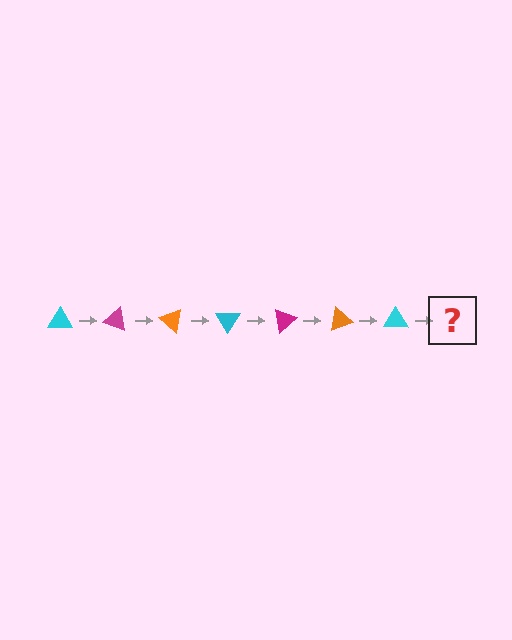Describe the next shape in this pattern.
It should be a magenta triangle, rotated 140 degrees from the start.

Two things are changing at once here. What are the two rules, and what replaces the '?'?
The two rules are that it rotates 20 degrees each step and the color cycles through cyan, magenta, and orange. The '?' should be a magenta triangle, rotated 140 degrees from the start.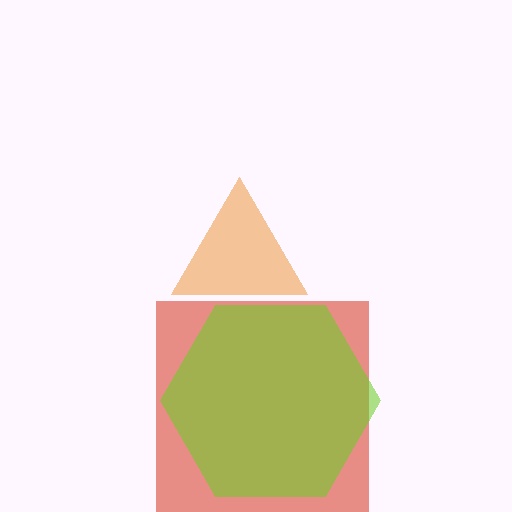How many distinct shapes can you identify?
There are 3 distinct shapes: an orange triangle, a red square, a lime hexagon.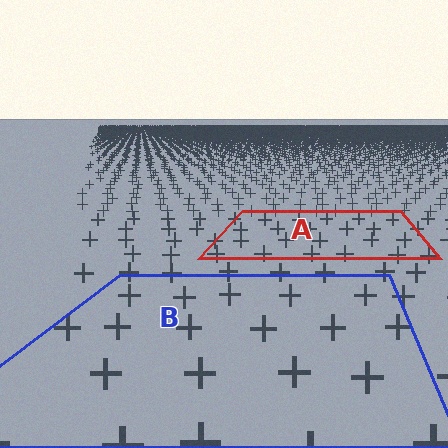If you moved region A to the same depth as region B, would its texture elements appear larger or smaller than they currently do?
They would appear larger. At a closer depth, the same texture elements are projected at a bigger on-screen size.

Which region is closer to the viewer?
Region B is closer. The texture elements there are larger and more spread out.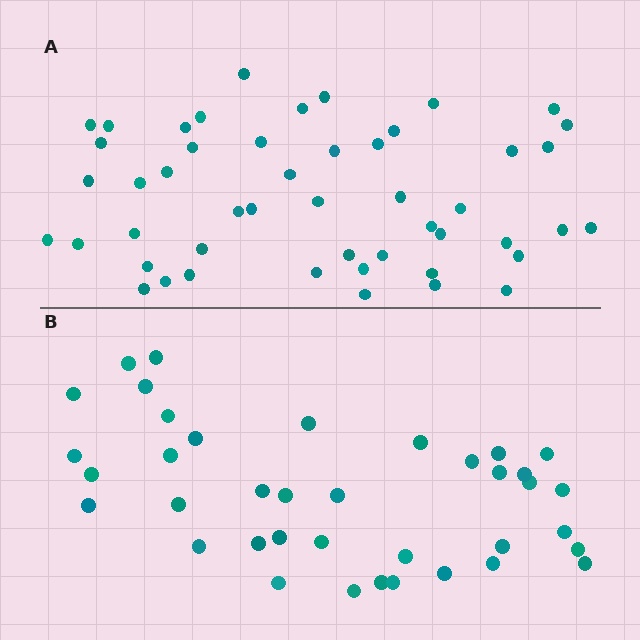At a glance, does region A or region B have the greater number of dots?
Region A (the top region) has more dots.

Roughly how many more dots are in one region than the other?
Region A has roughly 12 or so more dots than region B.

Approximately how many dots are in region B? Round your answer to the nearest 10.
About 40 dots. (The exact count is 38, which rounds to 40.)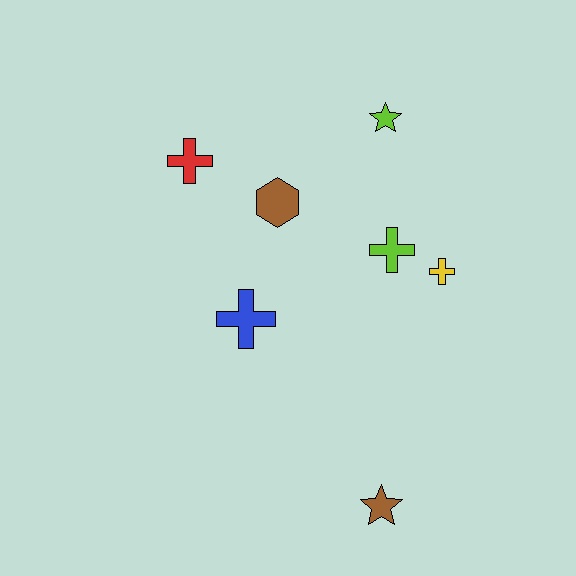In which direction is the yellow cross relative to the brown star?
The yellow cross is above the brown star.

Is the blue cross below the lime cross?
Yes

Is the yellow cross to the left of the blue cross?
No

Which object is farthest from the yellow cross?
The red cross is farthest from the yellow cross.